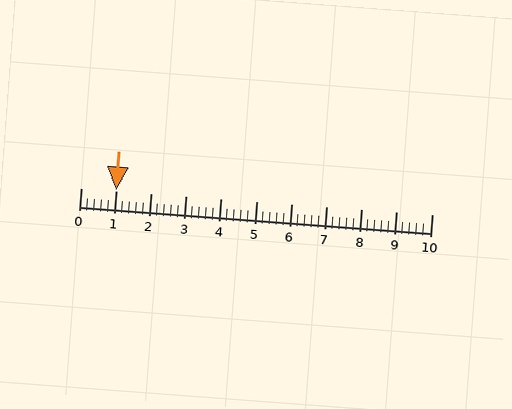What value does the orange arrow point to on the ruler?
The orange arrow points to approximately 1.0.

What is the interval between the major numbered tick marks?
The major tick marks are spaced 1 units apart.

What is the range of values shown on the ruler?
The ruler shows values from 0 to 10.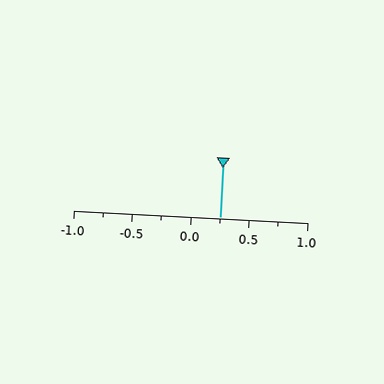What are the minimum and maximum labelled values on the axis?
The axis runs from -1.0 to 1.0.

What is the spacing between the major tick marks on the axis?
The major ticks are spaced 0.5 apart.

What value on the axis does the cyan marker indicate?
The marker indicates approximately 0.25.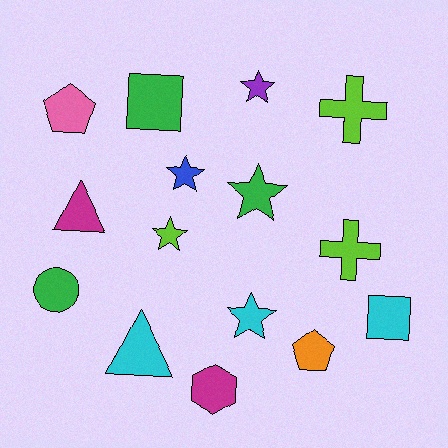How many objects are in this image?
There are 15 objects.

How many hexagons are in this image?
There is 1 hexagon.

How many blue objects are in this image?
There is 1 blue object.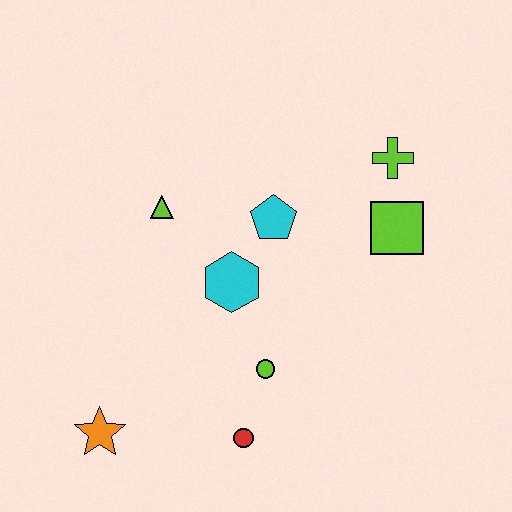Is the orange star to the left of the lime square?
Yes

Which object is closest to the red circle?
The lime circle is closest to the red circle.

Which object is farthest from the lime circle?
The lime cross is farthest from the lime circle.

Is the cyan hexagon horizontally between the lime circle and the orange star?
Yes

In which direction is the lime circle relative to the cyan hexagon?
The lime circle is below the cyan hexagon.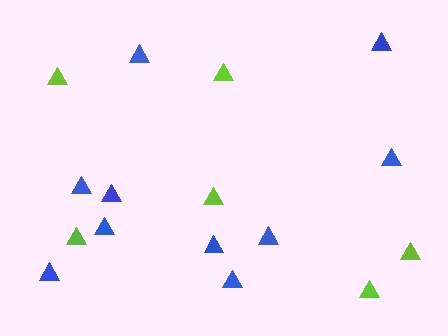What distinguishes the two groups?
There are 2 groups: one group of lime triangles (6) and one group of blue triangles (10).